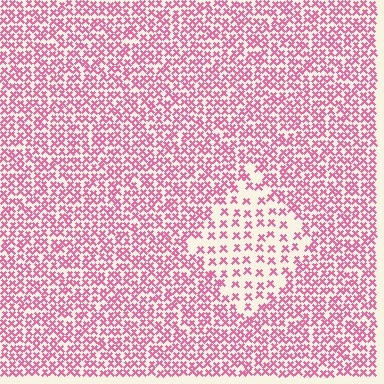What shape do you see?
I see a diamond.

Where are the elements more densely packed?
The elements are more densely packed outside the diamond boundary.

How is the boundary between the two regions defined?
The boundary is defined by a change in element density (approximately 2.2x ratio). All elements are the same color, size, and shape.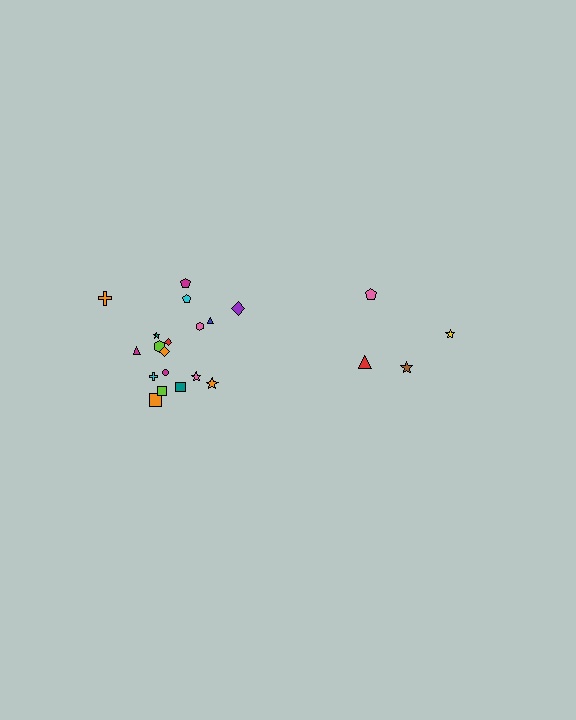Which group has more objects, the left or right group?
The left group.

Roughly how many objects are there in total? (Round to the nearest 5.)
Roughly 20 objects in total.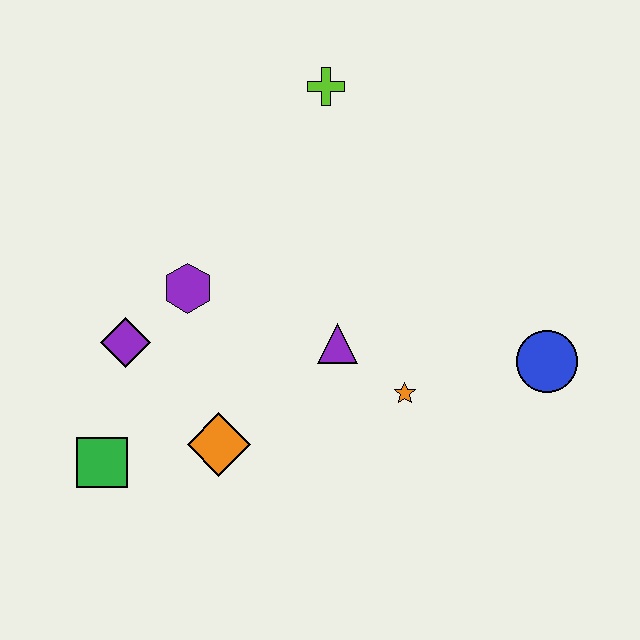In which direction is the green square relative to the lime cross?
The green square is below the lime cross.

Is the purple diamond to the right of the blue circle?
No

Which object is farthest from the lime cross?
The green square is farthest from the lime cross.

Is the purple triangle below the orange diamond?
No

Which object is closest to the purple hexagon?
The purple diamond is closest to the purple hexagon.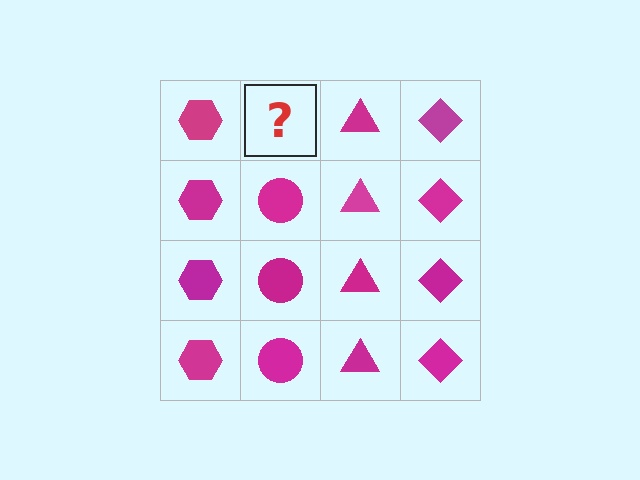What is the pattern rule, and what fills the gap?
The rule is that each column has a consistent shape. The gap should be filled with a magenta circle.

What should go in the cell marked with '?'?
The missing cell should contain a magenta circle.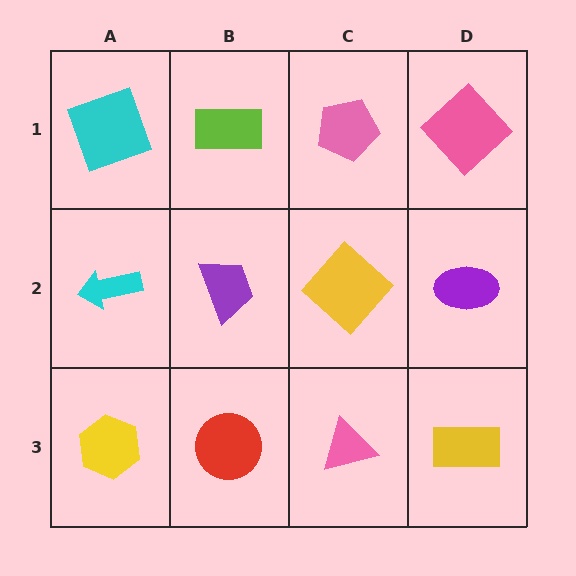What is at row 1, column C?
A pink pentagon.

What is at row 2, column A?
A cyan arrow.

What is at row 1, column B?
A lime rectangle.